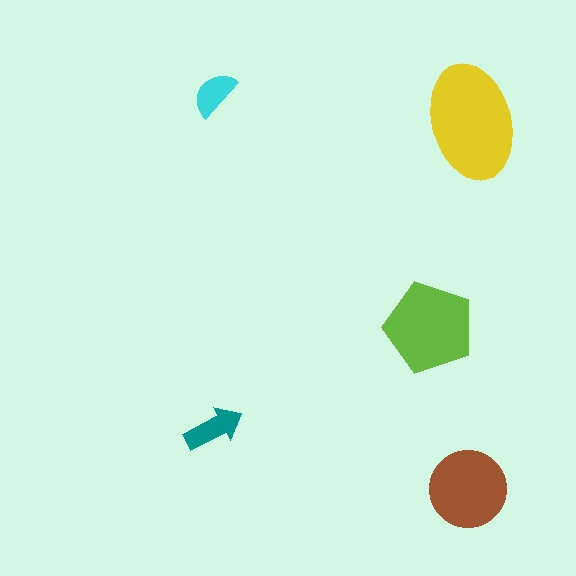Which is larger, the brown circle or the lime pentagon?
The lime pentagon.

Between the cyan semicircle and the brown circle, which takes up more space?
The brown circle.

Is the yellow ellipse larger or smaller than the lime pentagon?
Larger.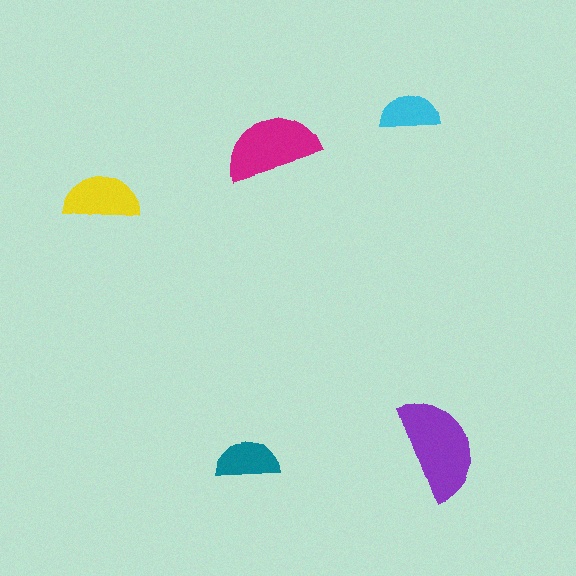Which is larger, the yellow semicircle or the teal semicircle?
The yellow one.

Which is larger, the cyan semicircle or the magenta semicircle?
The magenta one.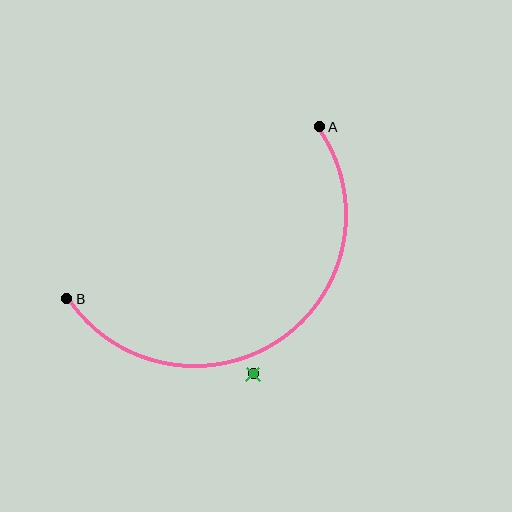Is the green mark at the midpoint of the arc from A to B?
No — the green mark does not lie on the arc at all. It sits slightly outside the curve.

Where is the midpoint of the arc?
The arc midpoint is the point on the curve farthest from the straight line joining A and B. It sits below and to the right of that line.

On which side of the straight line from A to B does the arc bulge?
The arc bulges below and to the right of the straight line connecting A and B.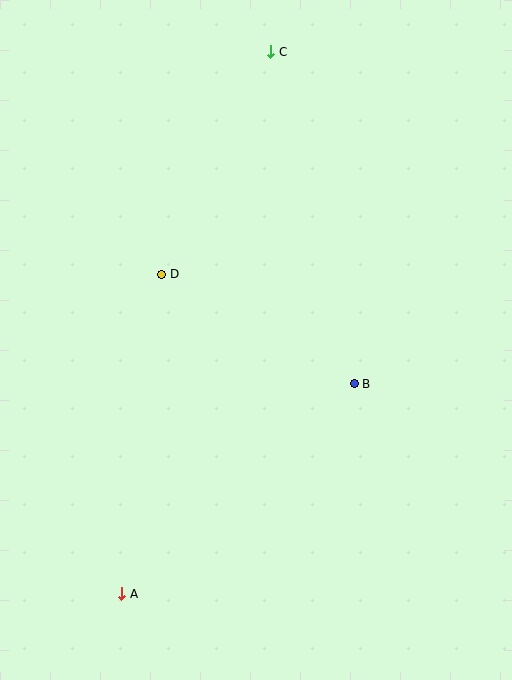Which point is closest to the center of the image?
Point B at (354, 384) is closest to the center.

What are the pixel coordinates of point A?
Point A is at (122, 594).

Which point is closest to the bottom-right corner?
Point B is closest to the bottom-right corner.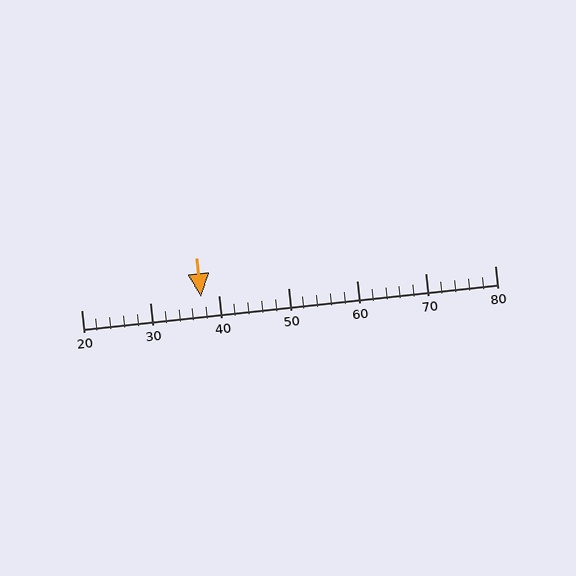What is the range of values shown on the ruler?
The ruler shows values from 20 to 80.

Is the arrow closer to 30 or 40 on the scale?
The arrow is closer to 40.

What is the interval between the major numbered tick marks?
The major tick marks are spaced 10 units apart.